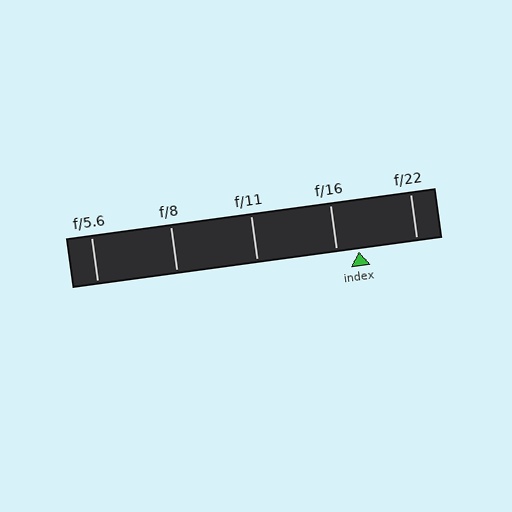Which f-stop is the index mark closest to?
The index mark is closest to f/16.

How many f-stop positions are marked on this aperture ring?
There are 5 f-stop positions marked.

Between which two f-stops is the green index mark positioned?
The index mark is between f/16 and f/22.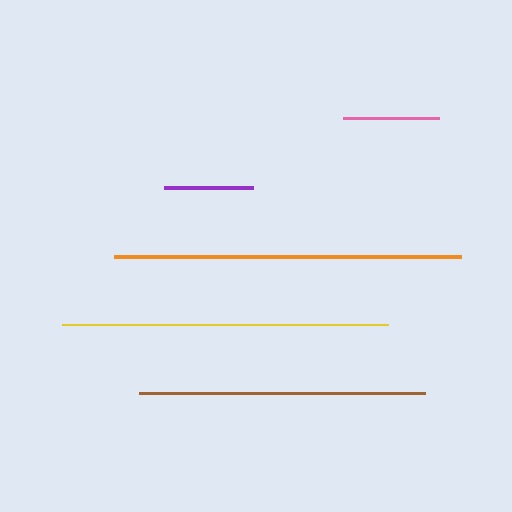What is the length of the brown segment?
The brown segment is approximately 286 pixels long.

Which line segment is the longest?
The orange line is the longest at approximately 347 pixels.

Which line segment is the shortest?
The purple line is the shortest at approximately 90 pixels.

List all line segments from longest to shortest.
From longest to shortest: orange, yellow, brown, pink, purple.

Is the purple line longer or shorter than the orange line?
The orange line is longer than the purple line.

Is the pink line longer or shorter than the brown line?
The brown line is longer than the pink line.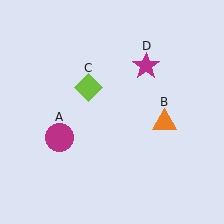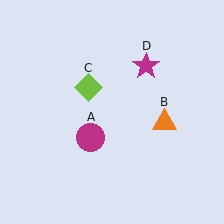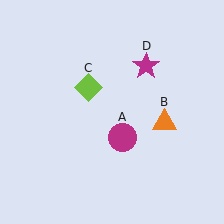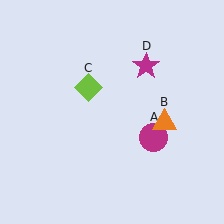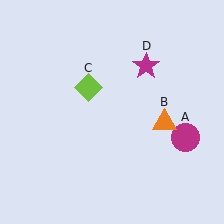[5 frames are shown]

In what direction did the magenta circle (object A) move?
The magenta circle (object A) moved right.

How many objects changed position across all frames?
1 object changed position: magenta circle (object A).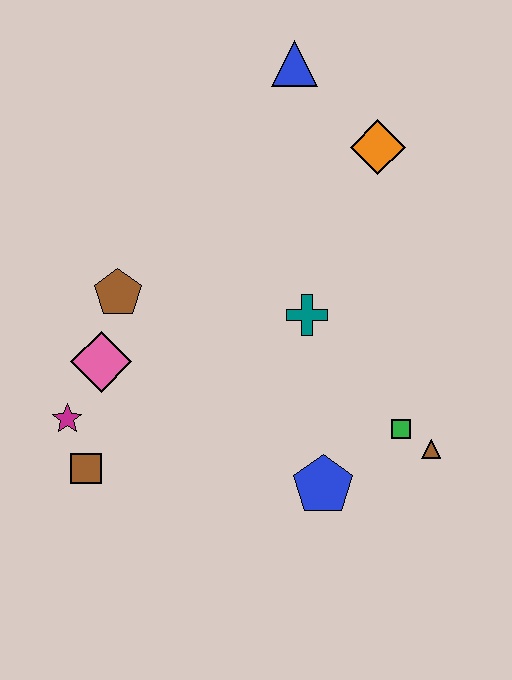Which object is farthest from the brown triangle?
The blue triangle is farthest from the brown triangle.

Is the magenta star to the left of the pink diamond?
Yes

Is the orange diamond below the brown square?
No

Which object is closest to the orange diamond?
The blue triangle is closest to the orange diamond.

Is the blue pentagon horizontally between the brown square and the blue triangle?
No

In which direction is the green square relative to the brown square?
The green square is to the right of the brown square.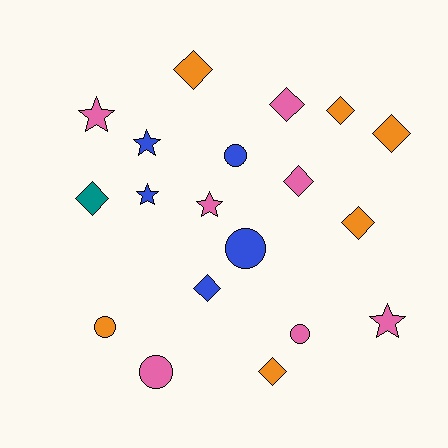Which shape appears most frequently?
Diamond, with 9 objects.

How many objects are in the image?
There are 19 objects.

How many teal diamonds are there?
There is 1 teal diamond.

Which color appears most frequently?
Pink, with 7 objects.